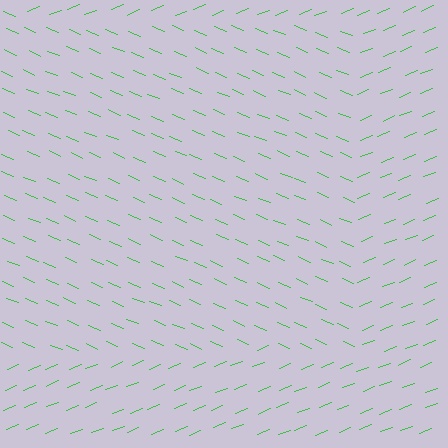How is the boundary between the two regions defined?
The boundary is defined purely by a change in line orientation (approximately 45 degrees difference). All lines are the same color and thickness.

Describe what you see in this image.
The image is filled with small green line segments. A rectangle region in the image has lines oriented differently from the surrounding lines, creating a visible texture boundary.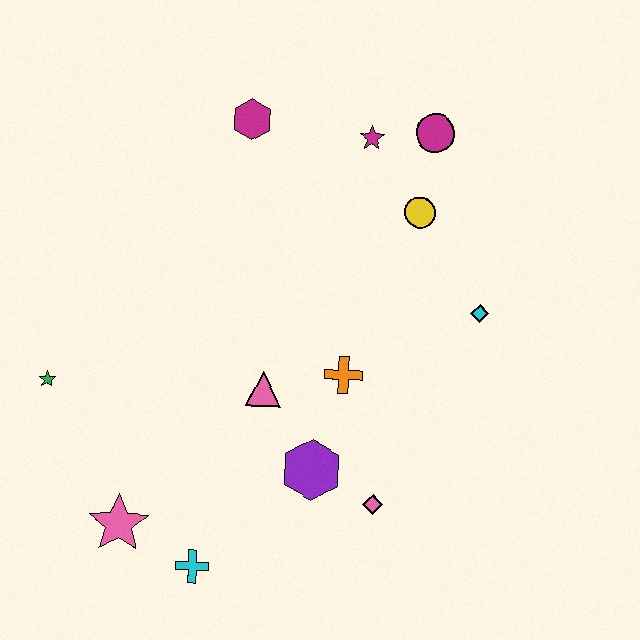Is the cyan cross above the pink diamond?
No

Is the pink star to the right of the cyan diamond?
No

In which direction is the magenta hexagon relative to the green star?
The magenta hexagon is above the green star.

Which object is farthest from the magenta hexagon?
The cyan cross is farthest from the magenta hexagon.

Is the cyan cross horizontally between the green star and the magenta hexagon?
Yes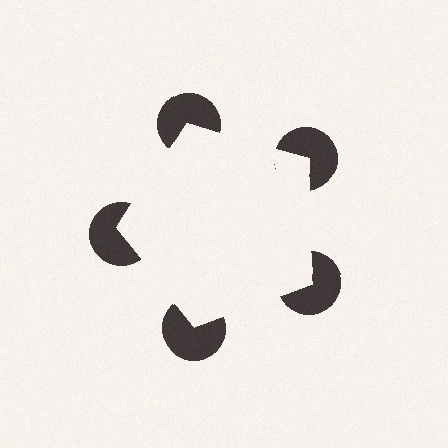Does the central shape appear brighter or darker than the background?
It typically appears slightly brighter than the background, even though no actual brightness change is drawn.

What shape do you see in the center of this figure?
An illusory pentagon — its edges are inferred from the aligned wedge cuts in the pac-man discs, not physically drawn.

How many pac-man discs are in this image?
There are 5 — one at each vertex of the illusory pentagon.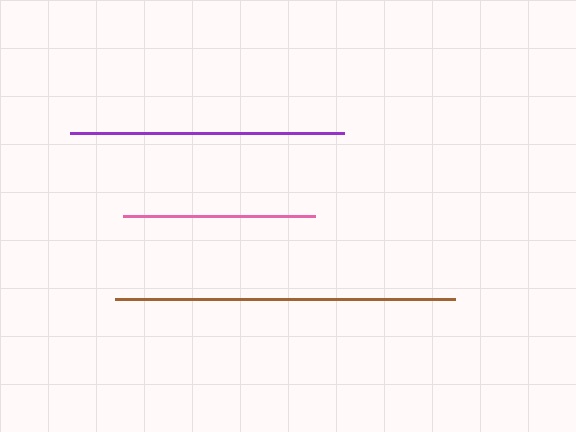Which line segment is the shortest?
The pink line is the shortest at approximately 193 pixels.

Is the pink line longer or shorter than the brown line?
The brown line is longer than the pink line.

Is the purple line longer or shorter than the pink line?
The purple line is longer than the pink line.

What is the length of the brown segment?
The brown segment is approximately 339 pixels long.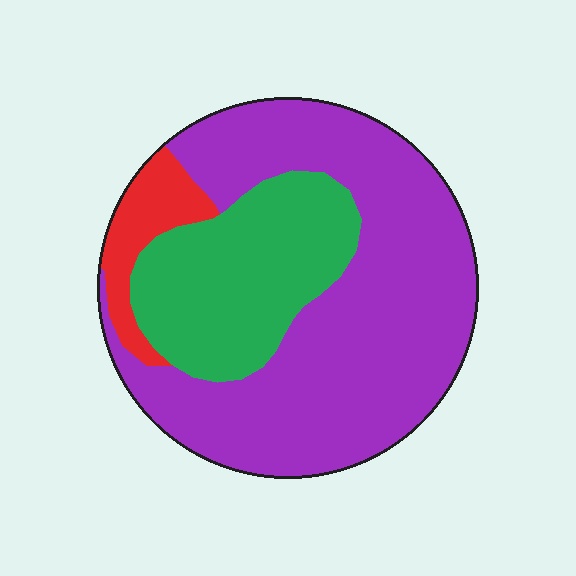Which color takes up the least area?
Red, at roughly 10%.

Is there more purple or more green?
Purple.